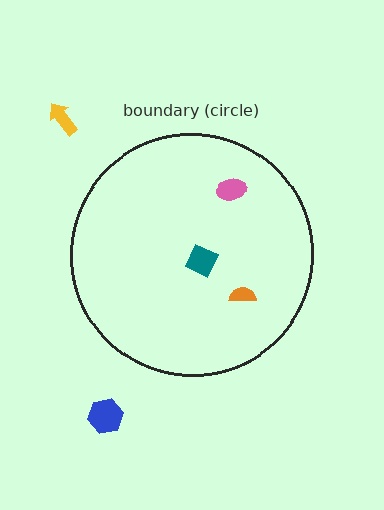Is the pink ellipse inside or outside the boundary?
Inside.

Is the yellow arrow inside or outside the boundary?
Outside.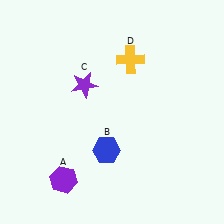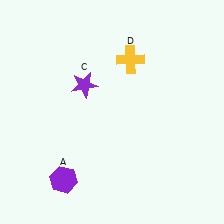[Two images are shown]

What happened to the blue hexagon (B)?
The blue hexagon (B) was removed in Image 2. It was in the bottom-left area of Image 1.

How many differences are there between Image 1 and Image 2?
There is 1 difference between the two images.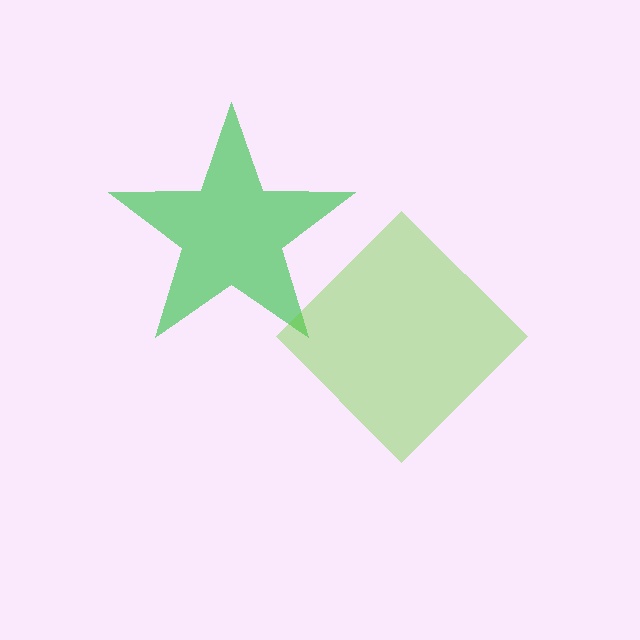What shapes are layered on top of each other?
The layered shapes are: a green star, a lime diamond.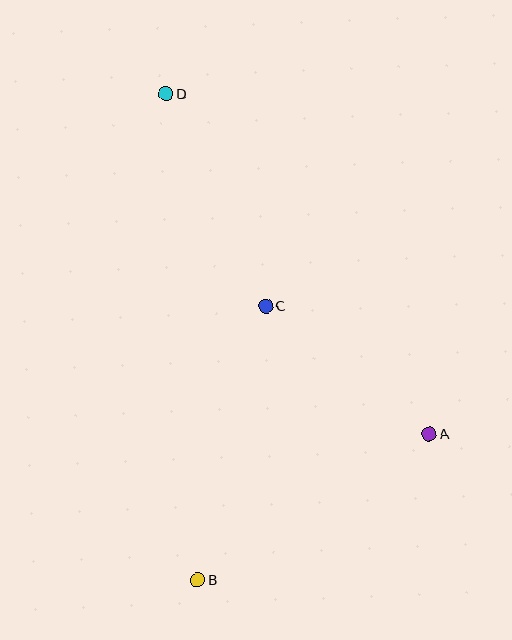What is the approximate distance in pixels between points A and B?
The distance between A and B is approximately 274 pixels.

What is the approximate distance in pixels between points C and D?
The distance between C and D is approximately 234 pixels.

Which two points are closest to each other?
Points A and C are closest to each other.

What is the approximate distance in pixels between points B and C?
The distance between B and C is approximately 282 pixels.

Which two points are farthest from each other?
Points B and D are farthest from each other.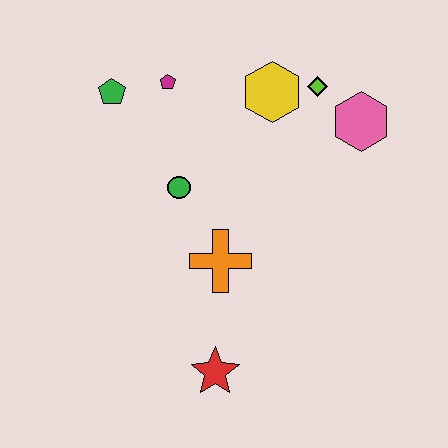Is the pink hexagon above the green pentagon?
No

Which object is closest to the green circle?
The orange cross is closest to the green circle.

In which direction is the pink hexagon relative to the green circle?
The pink hexagon is to the right of the green circle.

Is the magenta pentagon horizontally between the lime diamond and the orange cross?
No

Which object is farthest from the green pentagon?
The red star is farthest from the green pentagon.